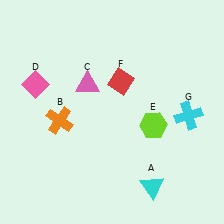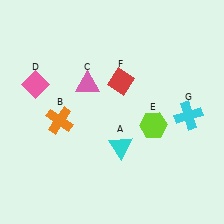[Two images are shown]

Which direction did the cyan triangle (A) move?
The cyan triangle (A) moved up.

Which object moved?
The cyan triangle (A) moved up.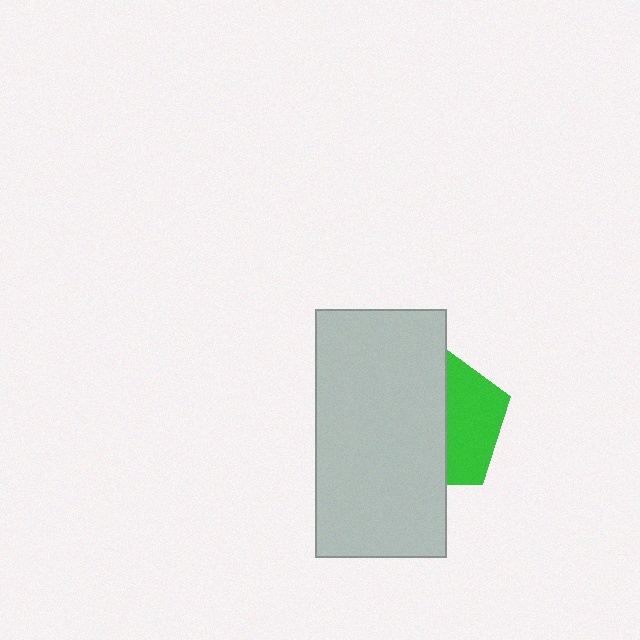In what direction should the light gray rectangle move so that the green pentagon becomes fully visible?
The light gray rectangle should move left. That is the shortest direction to clear the overlap and leave the green pentagon fully visible.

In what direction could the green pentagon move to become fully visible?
The green pentagon could move right. That would shift it out from behind the light gray rectangle entirely.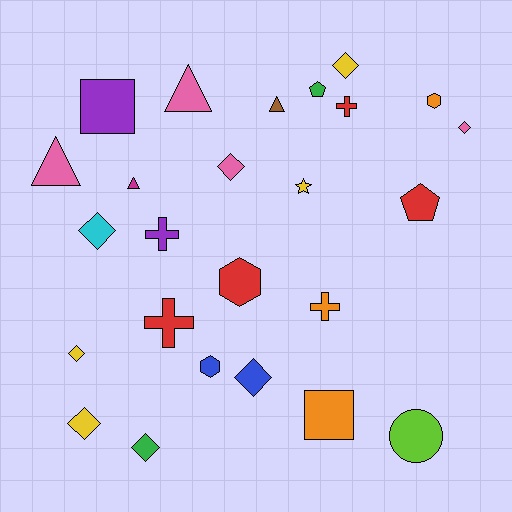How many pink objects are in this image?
There are 4 pink objects.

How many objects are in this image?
There are 25 objects.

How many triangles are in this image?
There are 4 triangles.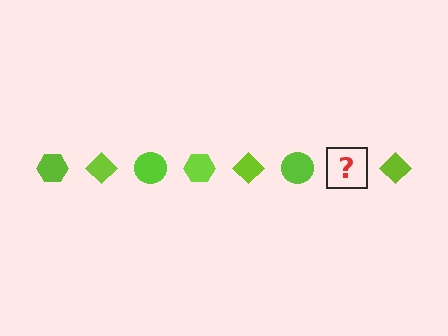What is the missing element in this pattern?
The missing element is a lime hexagon.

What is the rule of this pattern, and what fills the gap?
The rule is that the pattern cycles through hexagon, diamond, circle shapes in lime. The gap should be filled with a lime hexagon.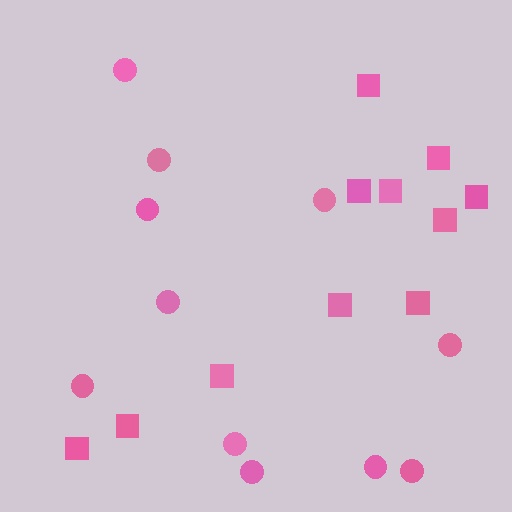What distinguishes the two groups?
There are 2 groups: one group of squares (11) and one group of circles (11).